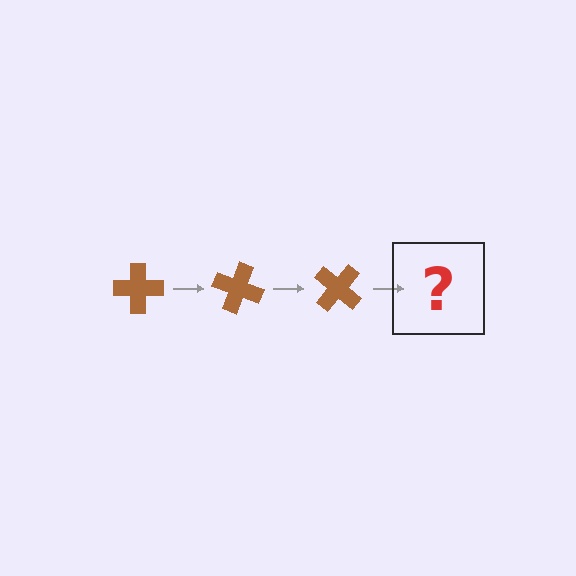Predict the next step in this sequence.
The next step is a brown cross rotated 60 degrees.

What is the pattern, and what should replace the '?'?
The pattern is that the cross rotates 20 degrees each step. The '?' should be a brown cross rotated 60 degrees.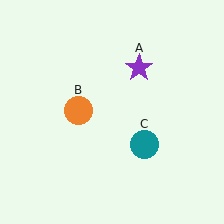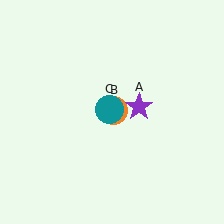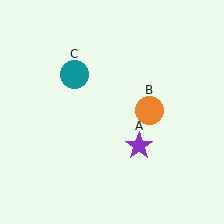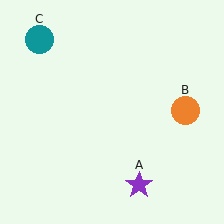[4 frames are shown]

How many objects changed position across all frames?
3 objects changed position: purple star (object A), orange circle (object B), teal circle (object C).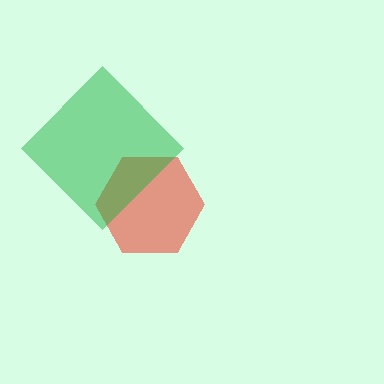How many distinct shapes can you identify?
There are 2 distinct shapes: a red hexagon, a green diamond.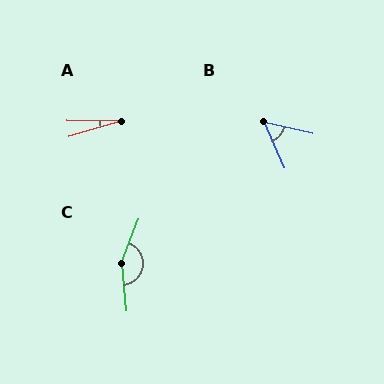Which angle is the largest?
C, at approximately 153 degrees.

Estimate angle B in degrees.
Approximately 53 degrees.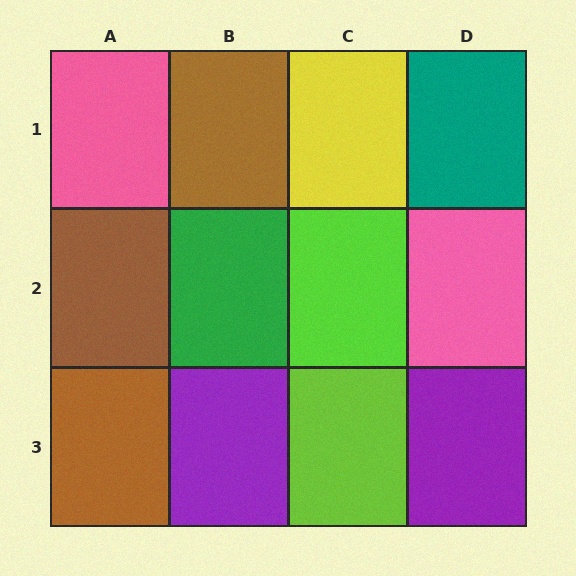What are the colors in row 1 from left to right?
Pink, brown, yellow, teal.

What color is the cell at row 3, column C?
Lime.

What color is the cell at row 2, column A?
Brown.